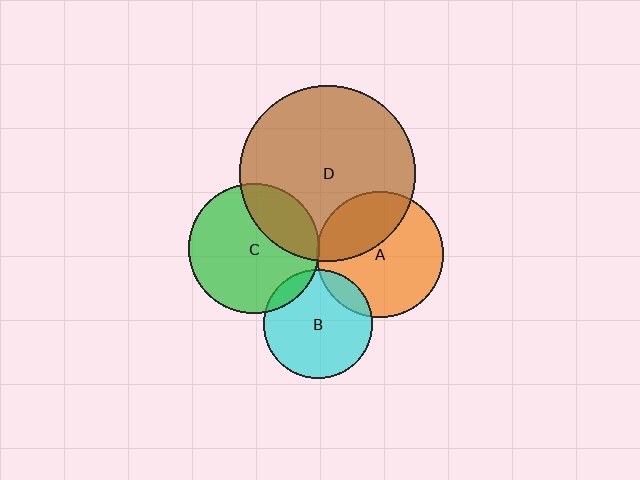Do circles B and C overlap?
Yes.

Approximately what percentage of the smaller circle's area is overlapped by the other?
Approximately 10%.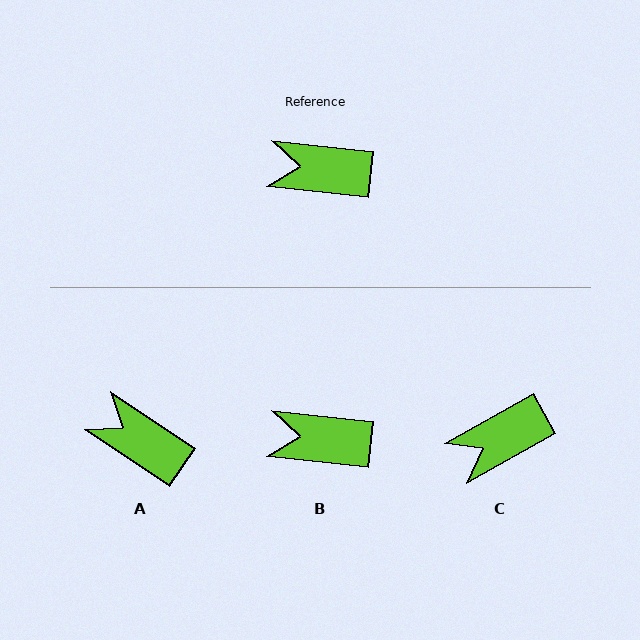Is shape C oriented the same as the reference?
No, it is off by about 35 degrees.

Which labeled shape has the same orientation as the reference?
B.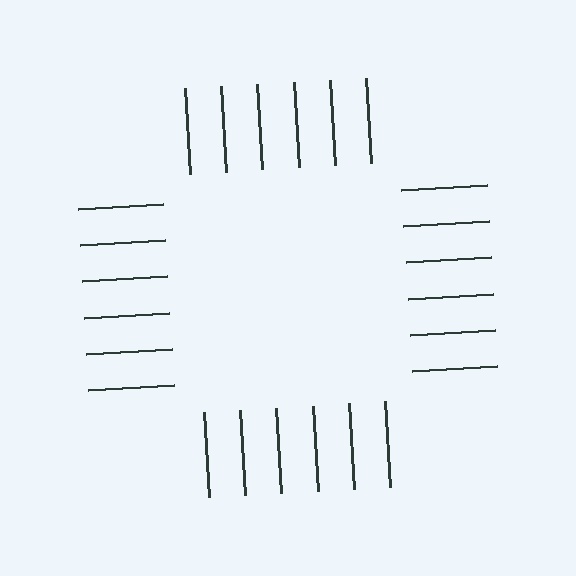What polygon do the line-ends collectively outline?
An illusory square — the line segments terminate on its edges but no continuous stroke is drawn.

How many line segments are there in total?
24 — 6 along each of the 4 edges.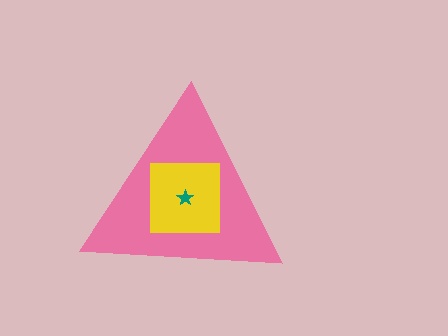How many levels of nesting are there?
3.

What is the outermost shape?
The pink triangle.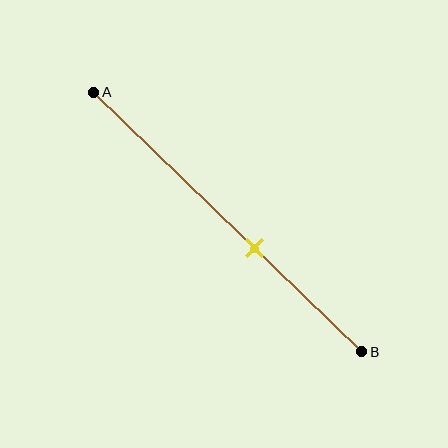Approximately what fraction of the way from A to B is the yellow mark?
The yellow mark is approximately 60% of the way from A to B.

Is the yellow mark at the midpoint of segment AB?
No, the mark is at about 60% from A, not at the 50% midpoint.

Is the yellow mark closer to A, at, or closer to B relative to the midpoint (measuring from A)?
The yellow mark is closer to point B than the midpoint of segment AB.